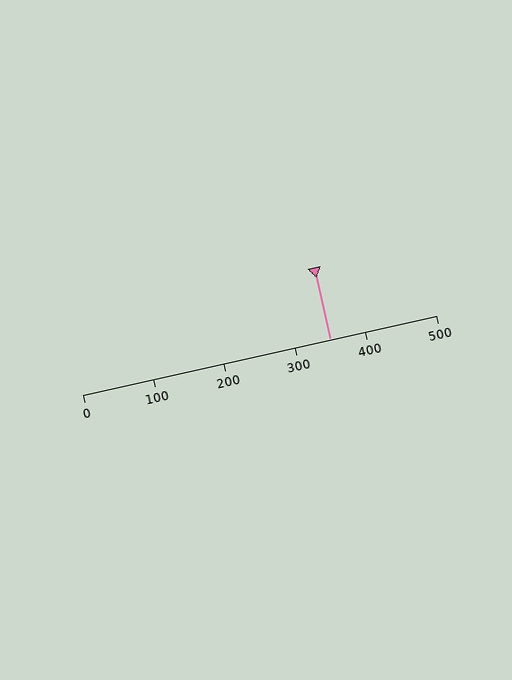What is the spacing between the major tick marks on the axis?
The major ticks are spaced 100 apart.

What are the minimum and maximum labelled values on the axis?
The axis runs from 0 to 500.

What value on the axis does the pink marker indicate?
The marker indicates approximately 350.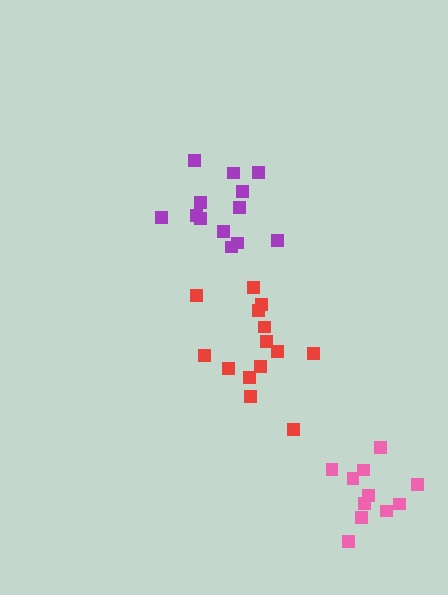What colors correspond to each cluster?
The clusters are colored: purple, red, pink.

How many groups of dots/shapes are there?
There are 3 groups.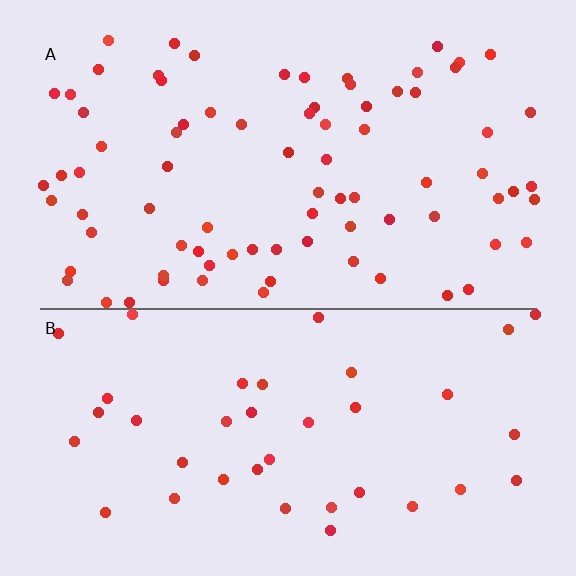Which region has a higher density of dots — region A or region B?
A (the top).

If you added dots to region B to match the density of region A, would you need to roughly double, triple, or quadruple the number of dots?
Approximately double.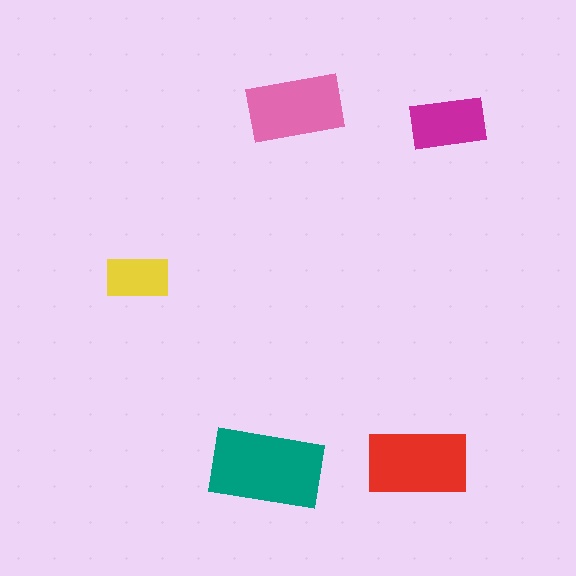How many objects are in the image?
There are 5 objects in the image.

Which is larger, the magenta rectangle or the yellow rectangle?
The magenta one.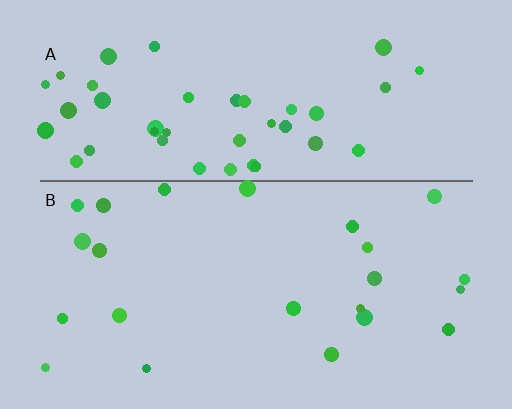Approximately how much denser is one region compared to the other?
Approximately 2.0× — region A over region B.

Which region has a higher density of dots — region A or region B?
A (the top).